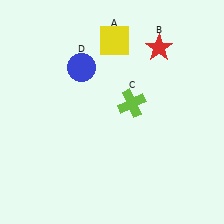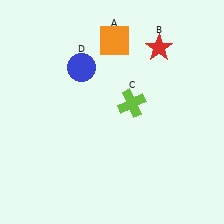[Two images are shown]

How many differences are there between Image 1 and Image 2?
There is 1 difference between the two images.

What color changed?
The square (A) changed from yellow in Image 1 to orange in Image 2.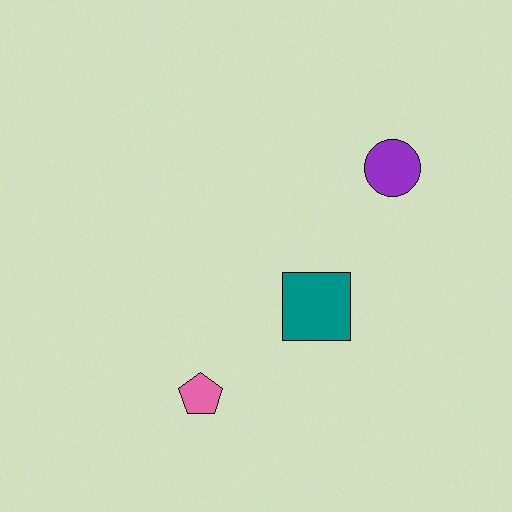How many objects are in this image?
There are 3 objects.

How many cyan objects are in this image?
There are no cyan objects.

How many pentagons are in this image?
There is 1 pentagon.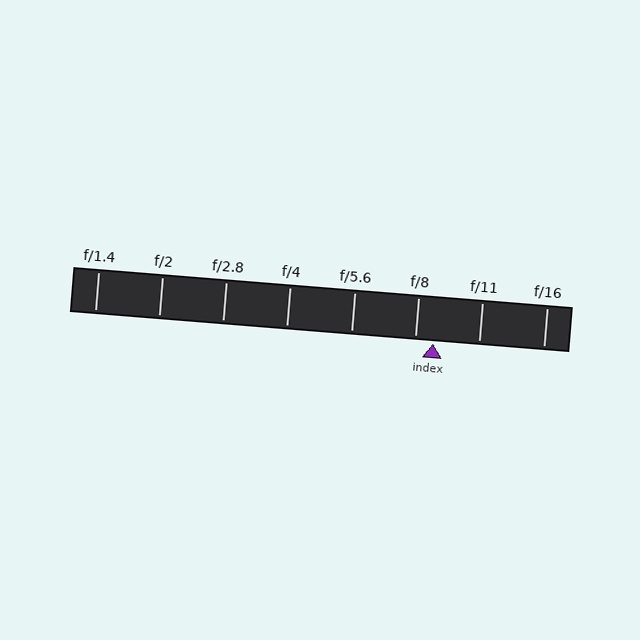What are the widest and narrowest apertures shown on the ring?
The widest aperture shown is f/1.4 and the narrowest is f/16.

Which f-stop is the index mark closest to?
The index mark is closest to f/8.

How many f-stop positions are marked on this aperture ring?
There are 8 f-stop positions marked.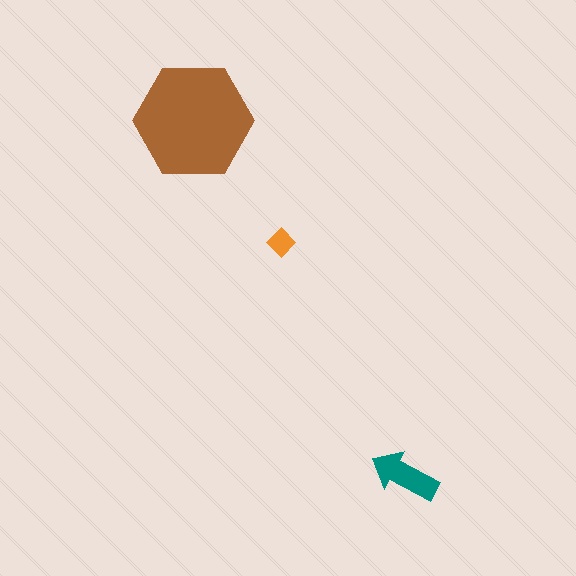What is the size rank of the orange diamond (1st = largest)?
3rd.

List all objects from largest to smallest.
The brown hexagon, the teal arrow, the orange diamond.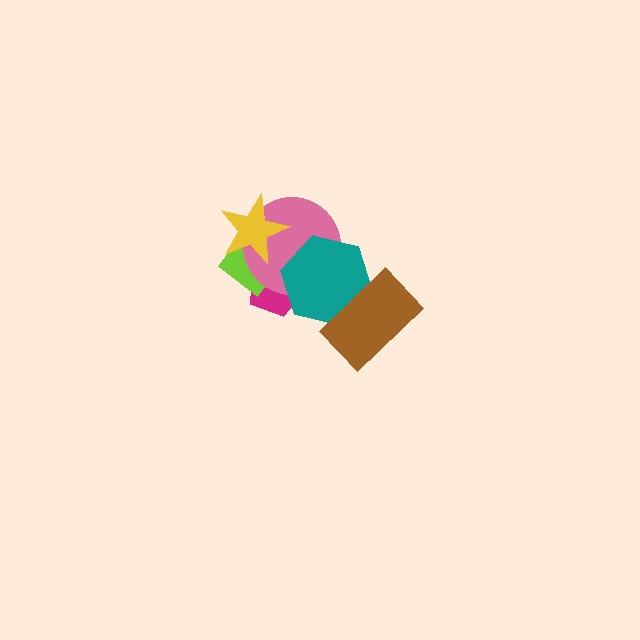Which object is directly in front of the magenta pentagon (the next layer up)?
The lime diamond is directly in front of the magenta pentagon.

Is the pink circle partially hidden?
Yes, it is partially covered by another shape.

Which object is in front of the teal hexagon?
The brown rectangle is in front of the teal hexagon.